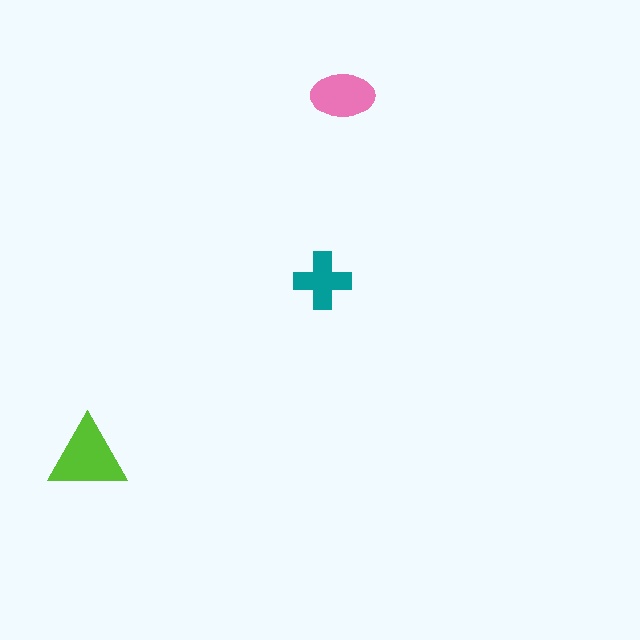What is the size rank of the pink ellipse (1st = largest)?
2nd.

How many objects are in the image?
There are 3 objects in the image.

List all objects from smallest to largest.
The teal cross, the pink ellipse, the lime triangle.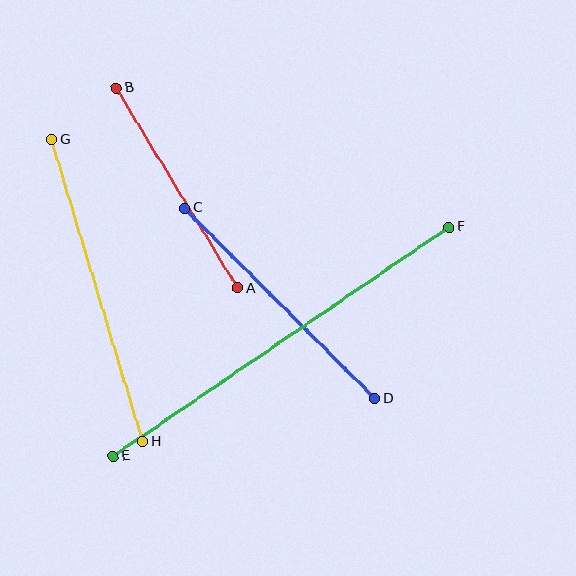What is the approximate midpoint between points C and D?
The midpoint is at approximately (280, 303) pixels.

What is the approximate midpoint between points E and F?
The midpoint is at approximately (281, 341) pixels.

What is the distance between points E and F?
The distance is approximately 407 pixels.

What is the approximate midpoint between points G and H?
The midpoint is at approximately (97, 290) pixels.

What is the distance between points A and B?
The distance is approximately 234 pixels.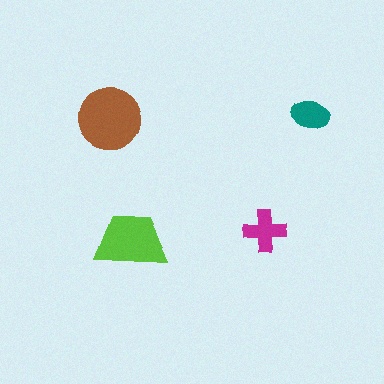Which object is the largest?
The brown circle.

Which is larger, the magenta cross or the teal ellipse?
The magenta cross.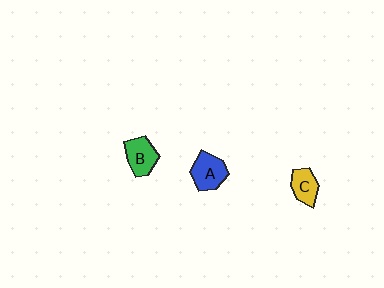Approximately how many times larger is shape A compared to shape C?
Approximately 1.3 times.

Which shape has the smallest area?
Shape C (yellow).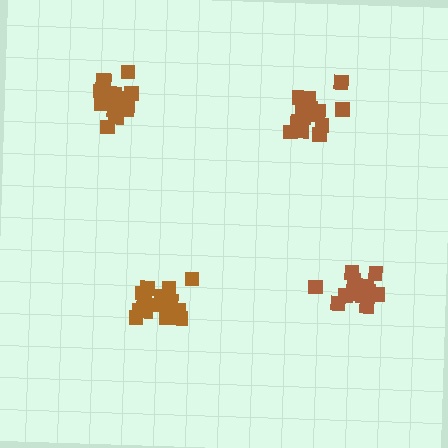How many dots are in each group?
Group 1: 17 dots, Group 2: 16 dots, Group 3: 17 dots, Group 4: 14 dots (64 total).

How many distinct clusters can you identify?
There are 4 distinct clusters.